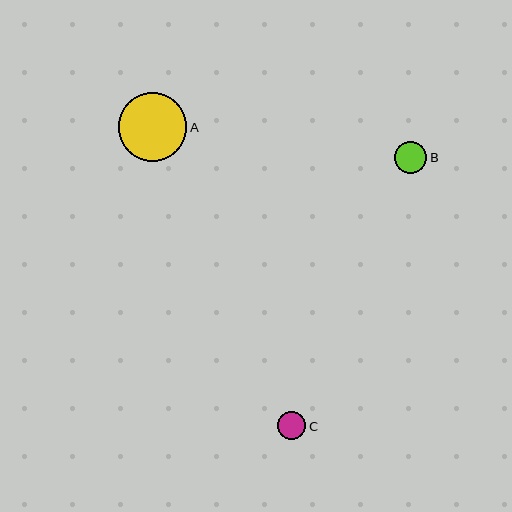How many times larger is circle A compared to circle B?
Circle A is approximately 2.1 times the size of circle B.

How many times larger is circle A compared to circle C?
Circle A is approximately 2.4 times the size of circle C.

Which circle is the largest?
Circle A is the largest with a size of approximately 68 pixels.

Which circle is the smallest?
Circle C is the smallest with a size of approximately 28 pixels.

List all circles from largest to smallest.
From largest to smallest: A, B, C.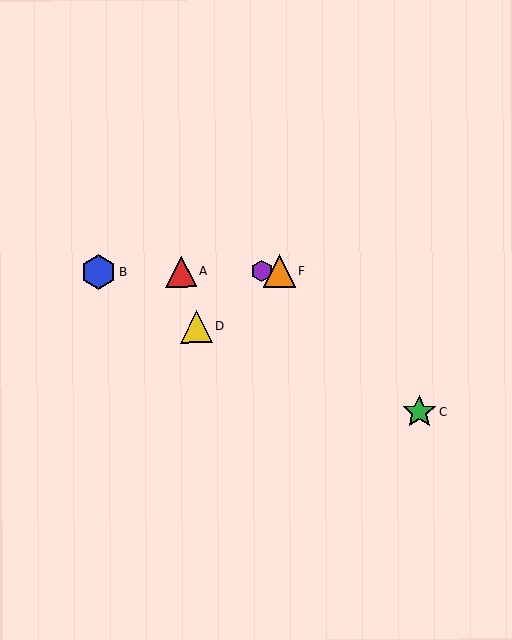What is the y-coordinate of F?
Object F is at y≈271.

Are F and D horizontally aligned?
No, F is at y≈271 and D is at y≈327.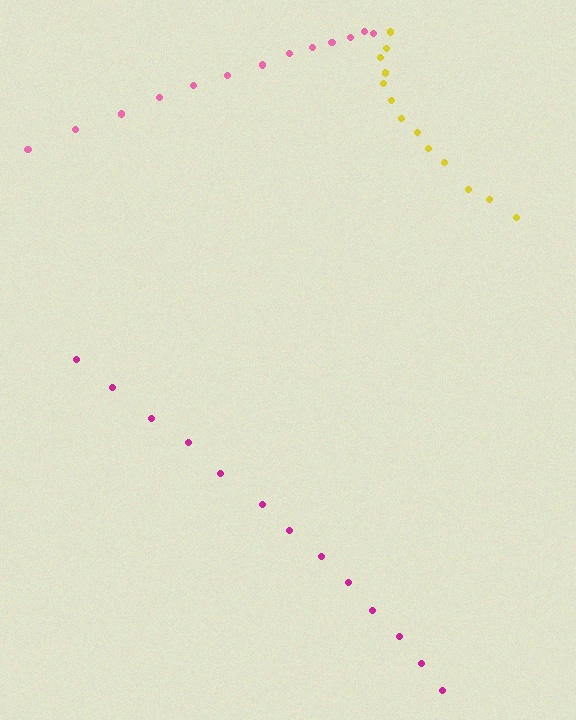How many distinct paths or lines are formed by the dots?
There are 3 distinct paths.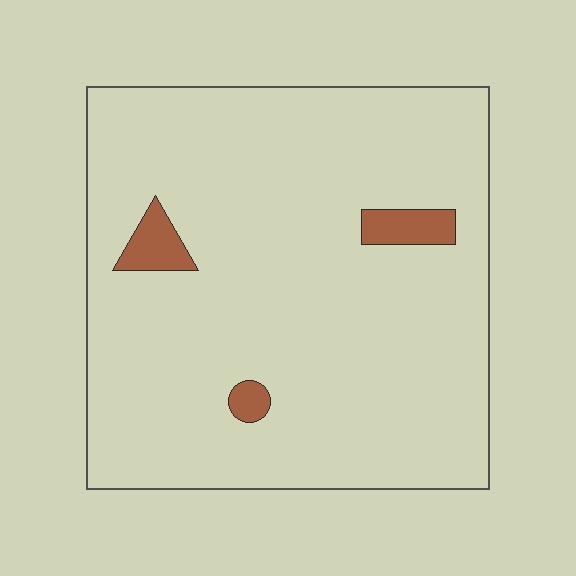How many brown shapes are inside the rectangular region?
3.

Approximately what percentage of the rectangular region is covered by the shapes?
Approximately 5%.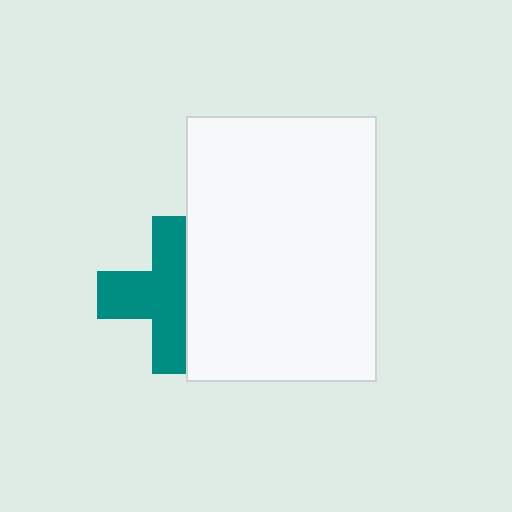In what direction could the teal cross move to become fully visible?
The teal cross could move left. That would shift it out from behind the white rectangle entirely.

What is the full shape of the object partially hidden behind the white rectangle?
The partially hidden object is a teal cross.